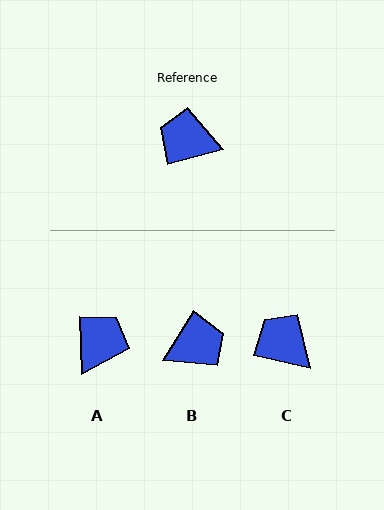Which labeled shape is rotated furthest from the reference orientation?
B, about 137 degrees away.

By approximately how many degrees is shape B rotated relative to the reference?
Approximately 137 degrees clockwise.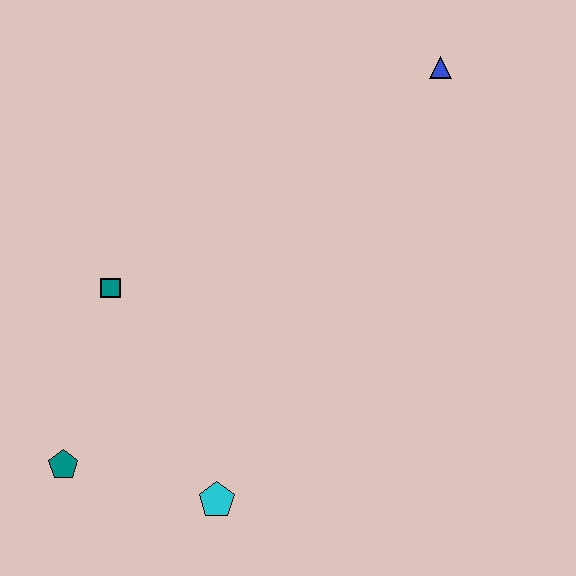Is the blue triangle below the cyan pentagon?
No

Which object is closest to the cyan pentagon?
The teal pentagon is closest to the cyan pentagon.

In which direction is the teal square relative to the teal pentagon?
The teal square is above the teal pentagon.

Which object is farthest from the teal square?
The blue triangle is farthest from the teal square.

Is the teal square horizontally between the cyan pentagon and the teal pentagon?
Yes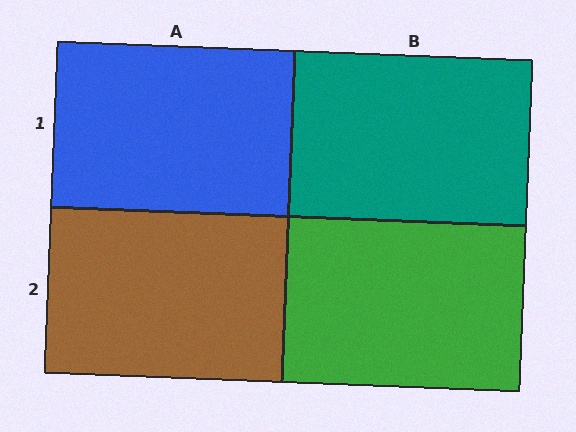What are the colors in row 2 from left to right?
Brown, green.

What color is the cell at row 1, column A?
Blue.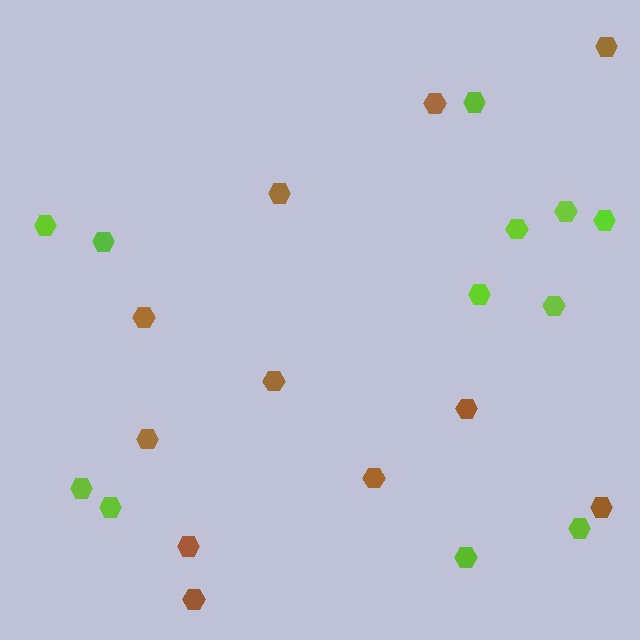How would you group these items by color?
There are 2 groups: one group of brown hexagons (11) and one group of lime hexagons (12).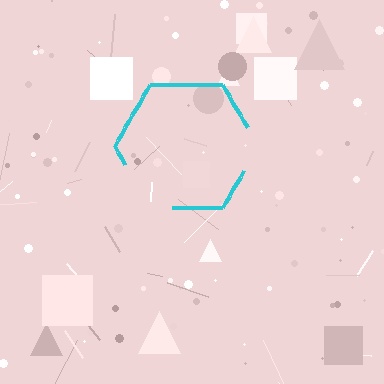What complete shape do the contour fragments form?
The contour fragments form a hexagon.